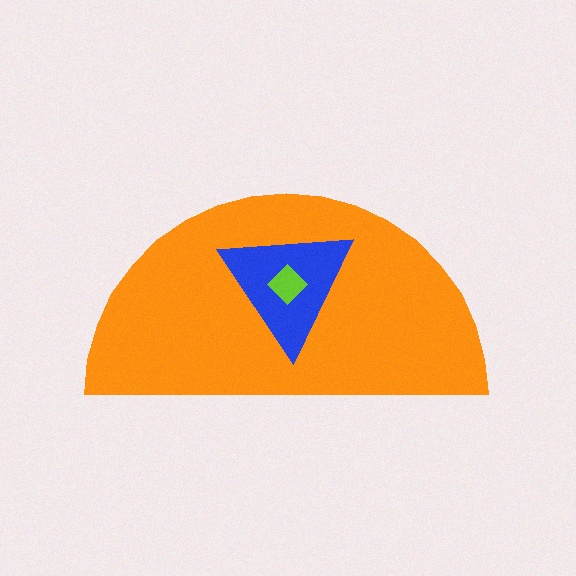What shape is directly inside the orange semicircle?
The blue triangle.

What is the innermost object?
The lime diamond.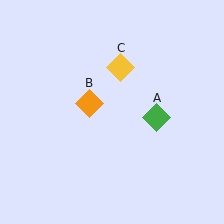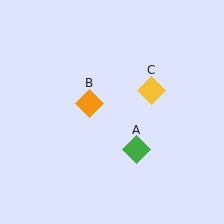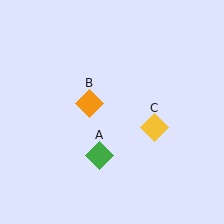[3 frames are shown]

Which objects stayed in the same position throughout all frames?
Orange diamond (object B) remained stationary.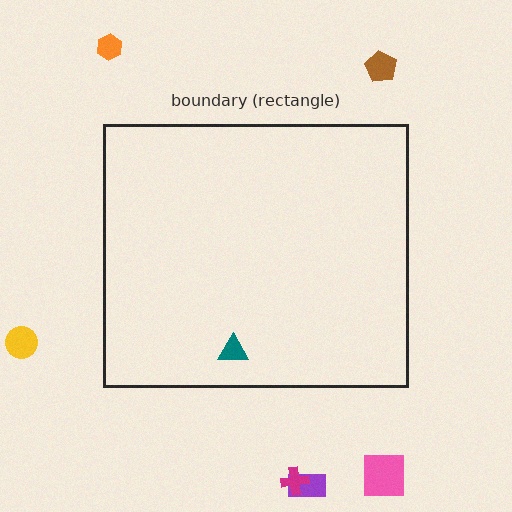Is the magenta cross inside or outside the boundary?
Outside.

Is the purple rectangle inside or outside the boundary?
Outside.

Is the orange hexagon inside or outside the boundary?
Outside.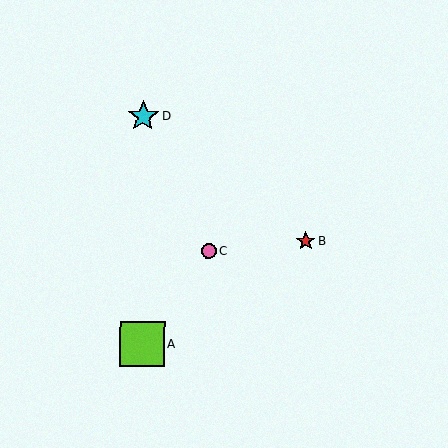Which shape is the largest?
The lime square (labeled A) is the largest.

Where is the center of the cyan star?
The center of the cyan star is at (143, 116).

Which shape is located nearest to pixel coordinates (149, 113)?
The cyan star (labeled D) at (143, 116) is nearest to that location.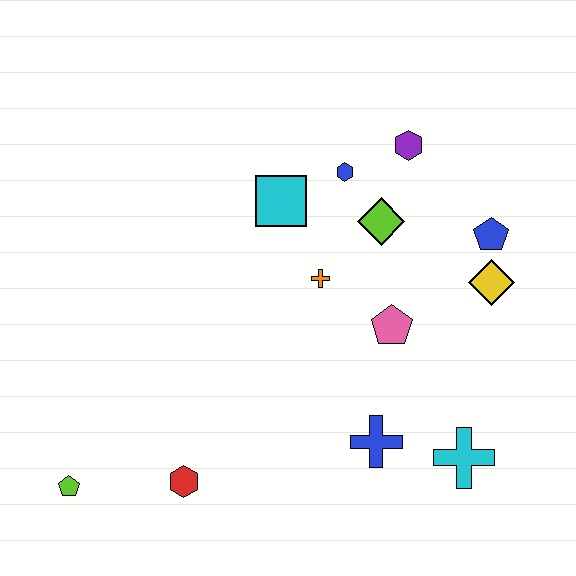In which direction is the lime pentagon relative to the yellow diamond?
The lime pentagon is to the left of the yellow diamond.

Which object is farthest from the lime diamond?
The lime pentagon is farthest from the lime diamond.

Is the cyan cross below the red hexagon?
No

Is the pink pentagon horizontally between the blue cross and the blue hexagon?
No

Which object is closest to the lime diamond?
The blue hexagon is closest to the lime diamond.